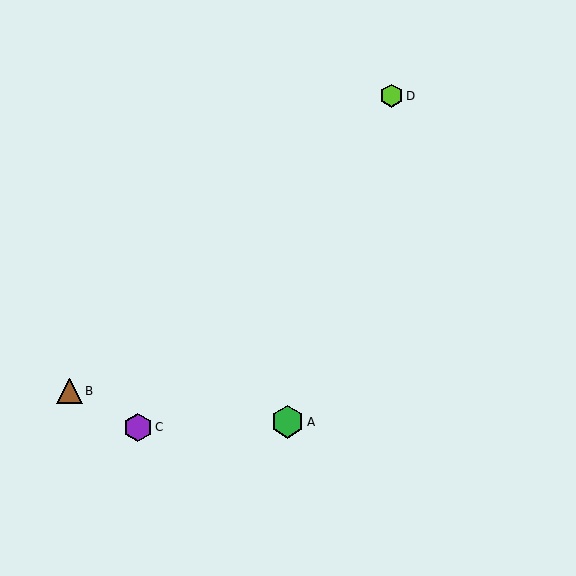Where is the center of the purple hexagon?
The center of the purple hexagon is at (138, 427).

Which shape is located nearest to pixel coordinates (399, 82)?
The lime hexagon (labeled D) at (391, 96) is nearest to that location.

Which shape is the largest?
The green hexagon (labeled A) is the largest.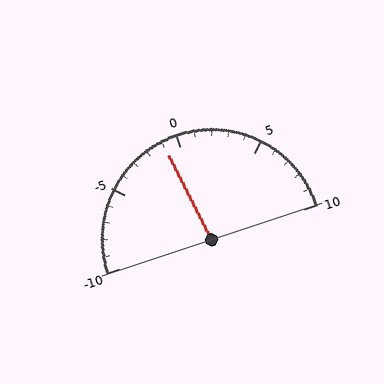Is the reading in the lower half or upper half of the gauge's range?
The reading is in the lower half of the range (-10 to 10).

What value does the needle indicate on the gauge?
The needle indicates approximately -1.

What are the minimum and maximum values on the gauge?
The gauge ranges from -10 to 10.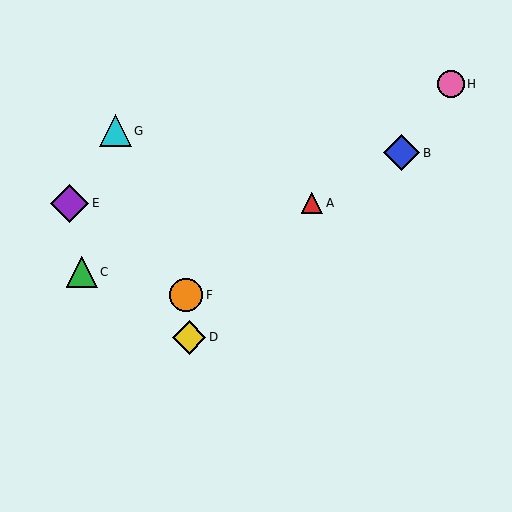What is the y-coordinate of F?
Object F is at y≈295.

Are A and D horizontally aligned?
No, A is at y≈203 and D is at y≈337.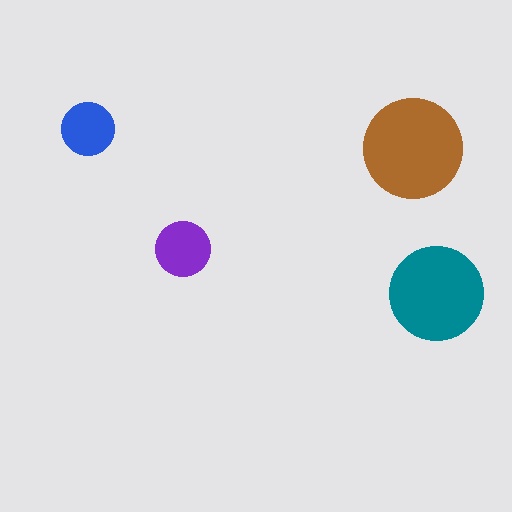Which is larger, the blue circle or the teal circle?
The teal one.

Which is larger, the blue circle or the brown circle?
The brown one.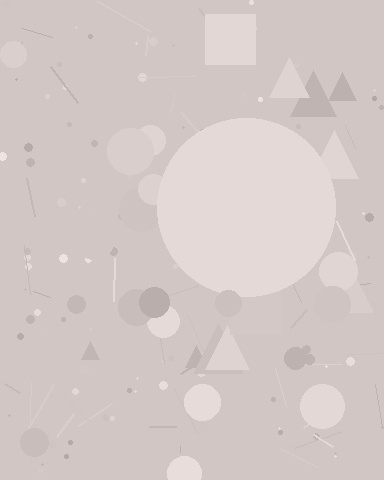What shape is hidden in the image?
A circle is hidden in the image.